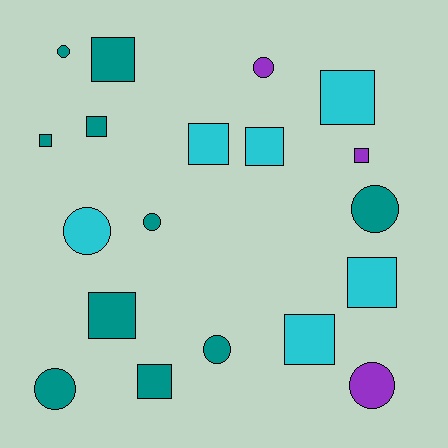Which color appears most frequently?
Teal, with 10 objects.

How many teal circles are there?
There are 5 teal circles.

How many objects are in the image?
There are 19 objects.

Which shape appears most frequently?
Square, with 11 objects.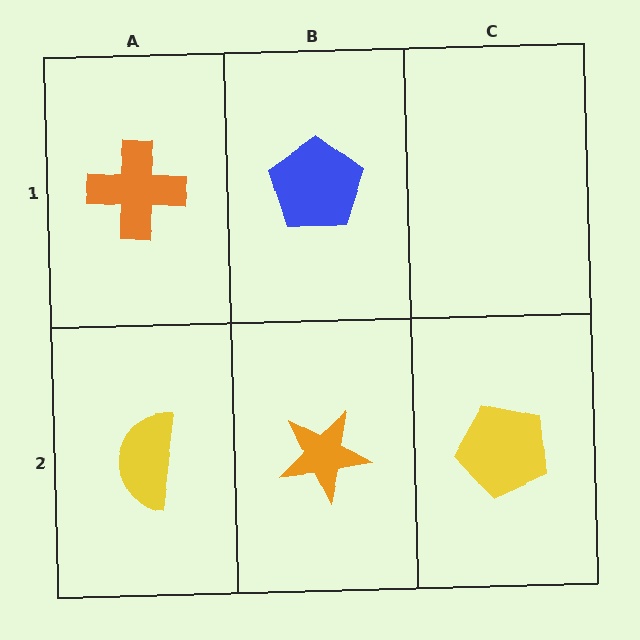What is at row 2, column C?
A yellow pentagon.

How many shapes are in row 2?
3 shapes.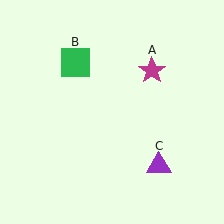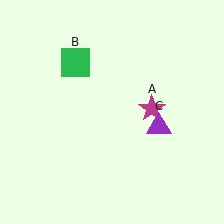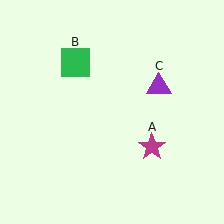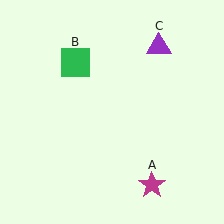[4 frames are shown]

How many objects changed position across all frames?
2 objects changed position: magenta star (object A), purple triangle (object C).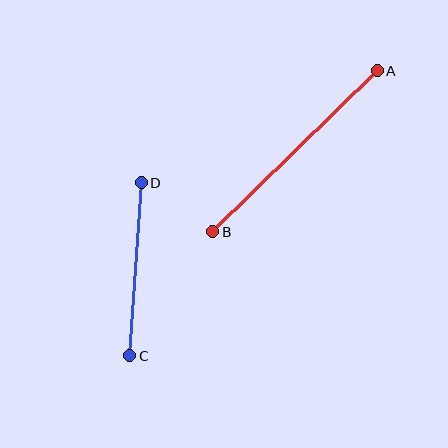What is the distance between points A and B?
The distance is approximately 230 pixels.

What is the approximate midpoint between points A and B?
The midpoint is at approximately (295, 151) pixels.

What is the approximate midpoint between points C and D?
The midpoint is at approximately (136, 269) pixels.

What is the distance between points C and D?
The distance is approximately 173 pixels.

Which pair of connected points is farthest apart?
Points A and B are farthest apart.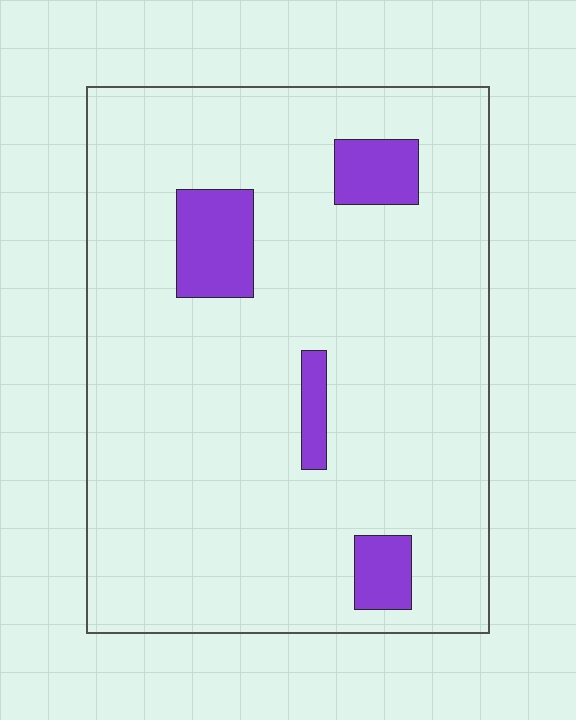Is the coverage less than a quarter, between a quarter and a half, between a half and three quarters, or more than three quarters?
Less than a quarter.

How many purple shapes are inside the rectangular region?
4.